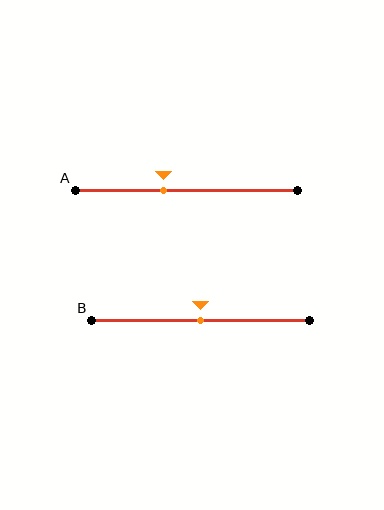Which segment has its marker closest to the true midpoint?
Segment B has its marker closest to the true midpoint.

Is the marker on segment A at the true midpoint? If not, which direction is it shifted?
No, the marker on segment A is shifted to the left by about 10% of the segment length.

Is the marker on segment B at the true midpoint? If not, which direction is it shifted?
Yes, the marker on segment B is at the true midpoint.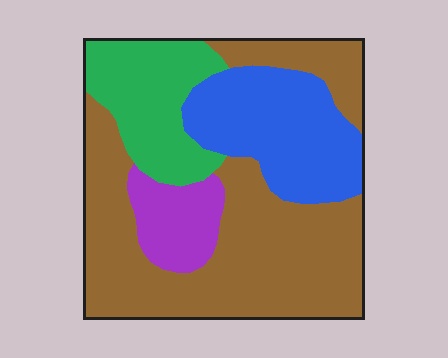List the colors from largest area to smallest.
From largest to smallest: brown, blue, green, purple.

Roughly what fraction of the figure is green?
Green covers roughly 20% of the figure.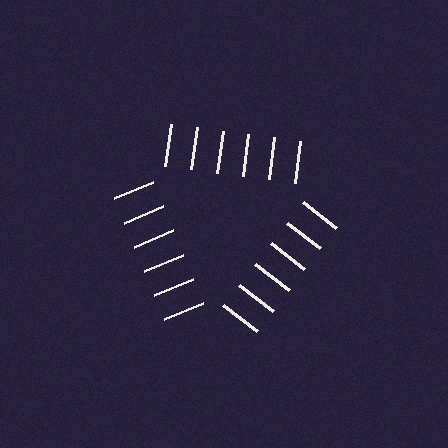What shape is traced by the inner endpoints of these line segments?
An illusory triangle — the line segments terminate on its edges but no continuous stroke is drawn.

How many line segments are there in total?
18 — 6 along each of the 3 edges.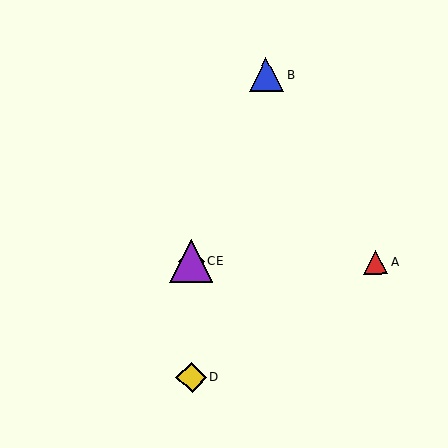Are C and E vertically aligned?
Yes, both are at x≈191.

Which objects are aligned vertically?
Objects C, D, E are aligned vertically.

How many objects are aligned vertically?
3 objects (C, D, E) are aligned vertically.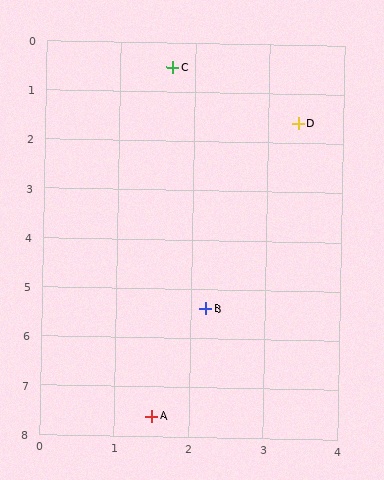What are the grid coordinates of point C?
Point C is at approximately (1.7, 0.5).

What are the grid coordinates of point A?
Point A is at approximately (1.5, 7.6).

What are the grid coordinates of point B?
Point B is at approximately (2.2, 5.4).